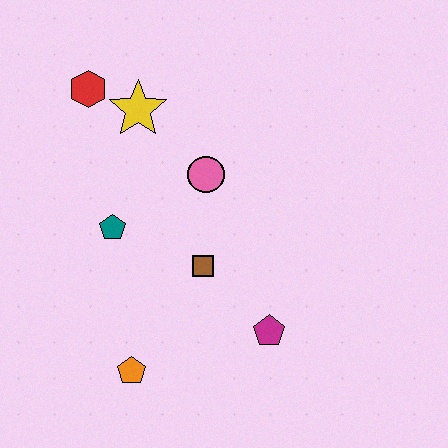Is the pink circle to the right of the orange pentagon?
Yes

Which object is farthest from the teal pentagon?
The magenta pentagon is farthest from the teal pentagon.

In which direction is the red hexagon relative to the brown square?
The red hexagon is above the brown square.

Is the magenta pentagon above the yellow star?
No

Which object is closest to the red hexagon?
The yellow star is closest to the red hexagon.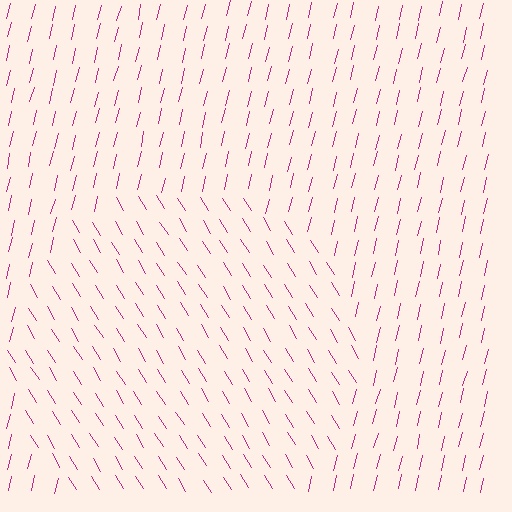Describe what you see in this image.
The image is filled with small magenta line segments. A circle region in the image has lines oriented differently from the surrounding lines, creating a visible texture boundary.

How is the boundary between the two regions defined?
The boundary is defined purely by a change in line orientation (approximately 45 degrees difference). All lines are the same color and thickness.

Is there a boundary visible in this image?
Yes, there is a texture boundary formed by a change in line orientation.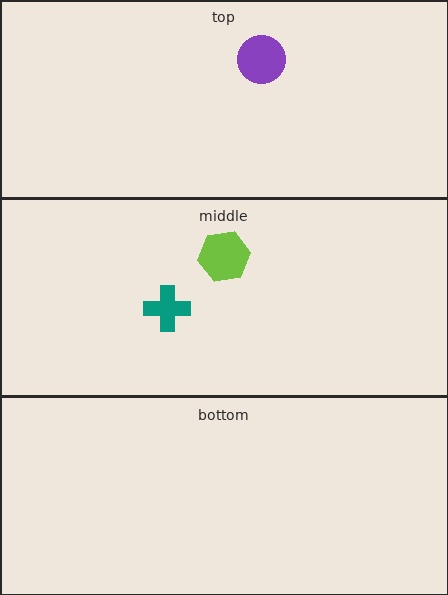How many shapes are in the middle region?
2.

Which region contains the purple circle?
The top region.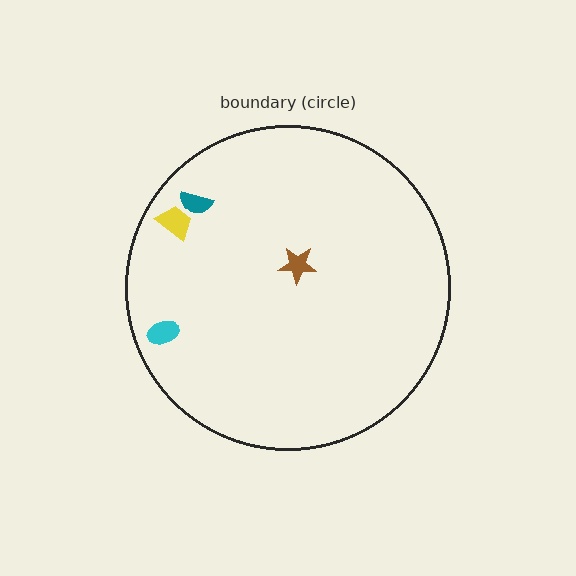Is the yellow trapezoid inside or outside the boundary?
Inside.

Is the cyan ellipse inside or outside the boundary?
Inside.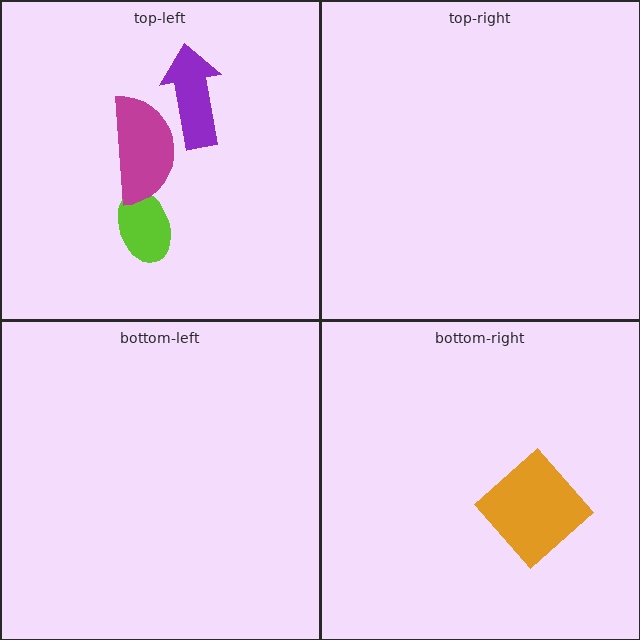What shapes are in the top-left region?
The lime ellipse, the magenta semicircle, the purple arrow.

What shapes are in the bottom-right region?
The orange diamond.